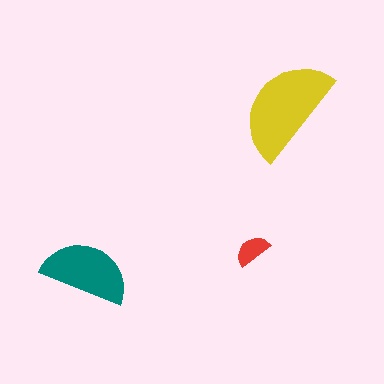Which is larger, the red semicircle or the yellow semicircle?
The yellow one.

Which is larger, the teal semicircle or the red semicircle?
The teal one.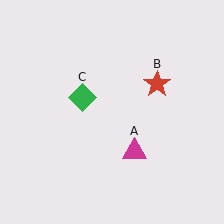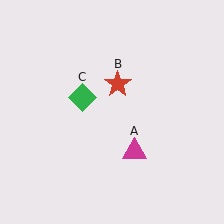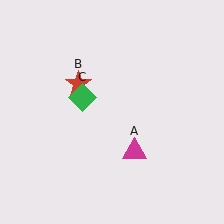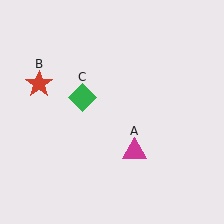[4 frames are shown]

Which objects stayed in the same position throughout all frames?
Magenta triangle (object A) and green diamond (object C) remained stationary.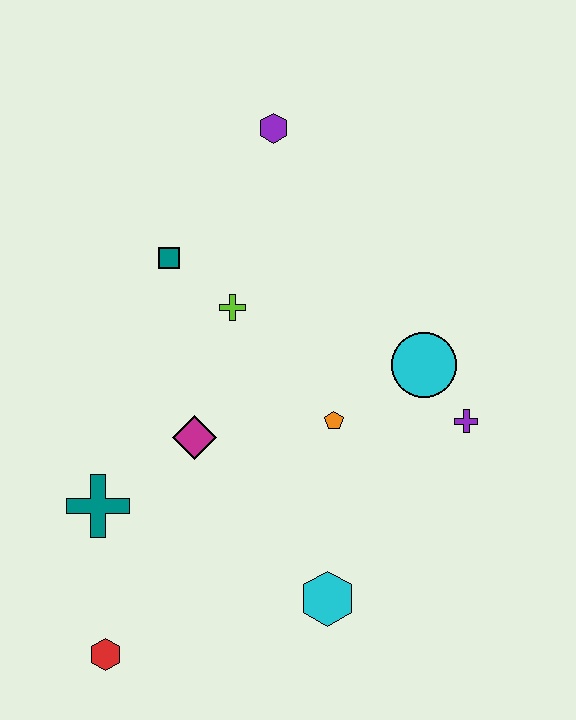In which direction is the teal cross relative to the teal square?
The teal cross is below the teal square.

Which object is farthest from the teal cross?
The purple hexagon is farthest from the teal cross.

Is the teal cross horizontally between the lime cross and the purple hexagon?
No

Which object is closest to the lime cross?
The teal square is closest to the lime cross.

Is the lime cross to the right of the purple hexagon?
No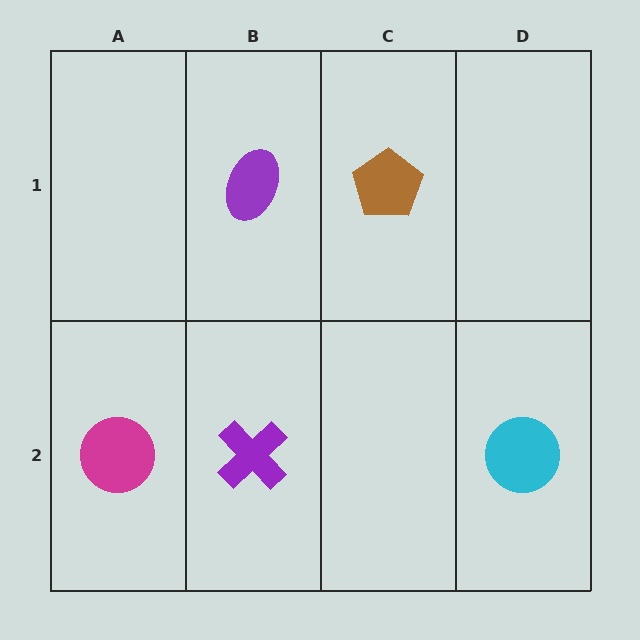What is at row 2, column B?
A purple cross.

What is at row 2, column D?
A cyan circle.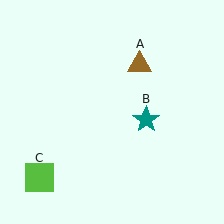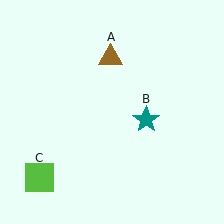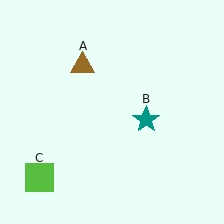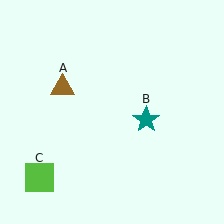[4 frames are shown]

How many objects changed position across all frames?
1 object changed position: brown triangle (object A).